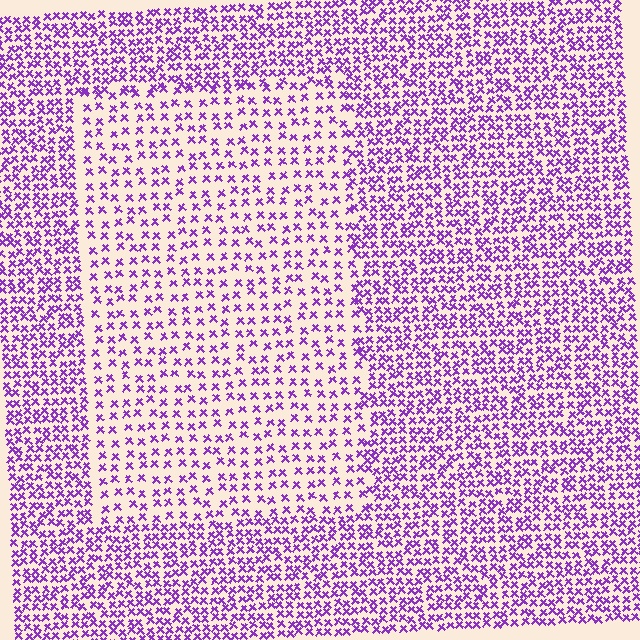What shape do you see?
I see a rectangle.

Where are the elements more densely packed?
The elements are more densely packed outside the rectangle boundary.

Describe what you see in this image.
The image contains small purple elements arranged at two different densities. A rectangle-shaped region is visible where the elements are less densely packed than the surrounding area.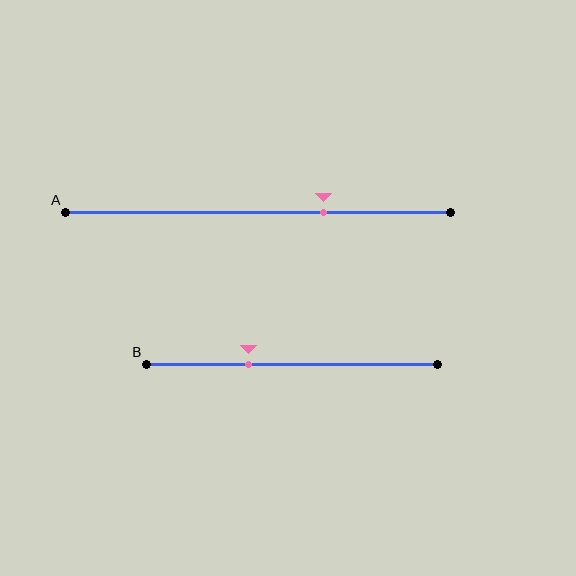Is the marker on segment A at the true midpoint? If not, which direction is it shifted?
No, the marker on segment A is shifted to the right by about 17% of the segment length.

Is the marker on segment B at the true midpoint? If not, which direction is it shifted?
No, the marker on segment B is shifted to the left by about 15% of the segment length.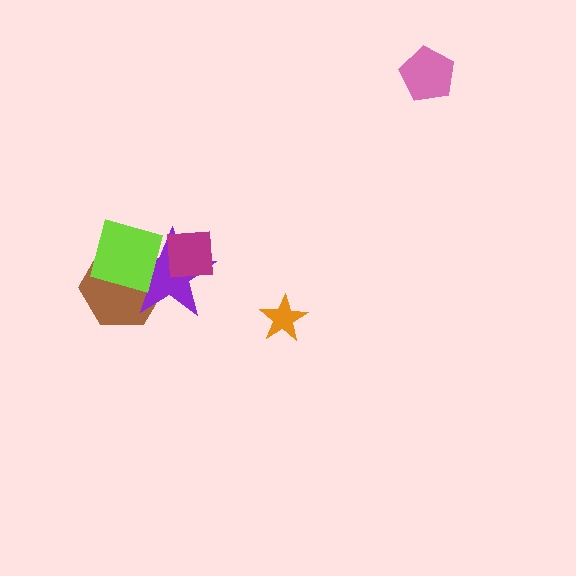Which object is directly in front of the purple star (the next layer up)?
The lime square is directly in front of the purple star.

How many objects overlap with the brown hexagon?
2 objects overlap with the brown hexagon.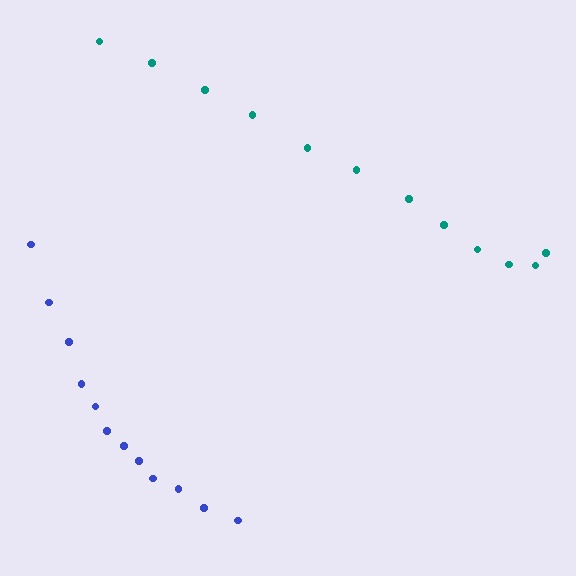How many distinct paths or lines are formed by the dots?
There are 2 distinct paths.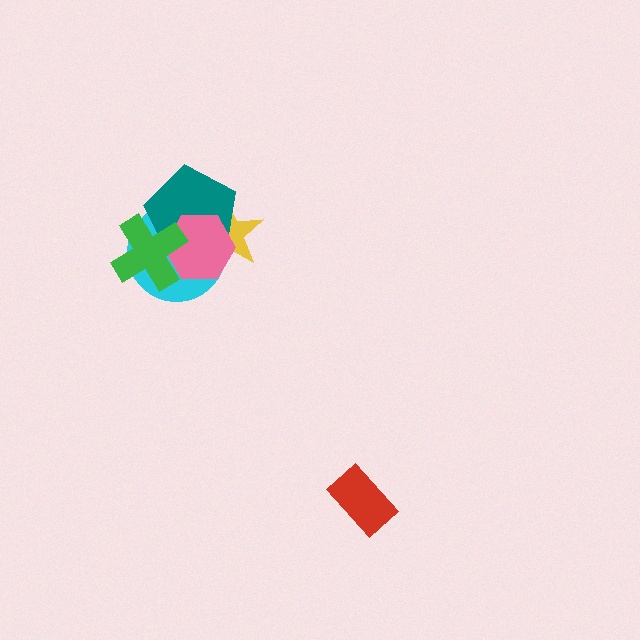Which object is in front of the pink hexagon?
The green cross is in front of the pink hexagon.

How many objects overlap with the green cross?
3 objects overlap with the green cross.